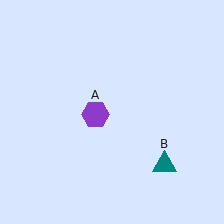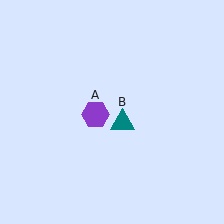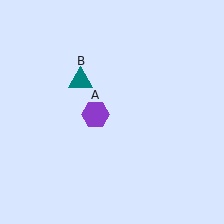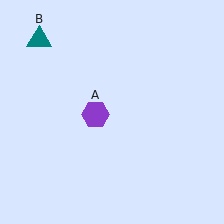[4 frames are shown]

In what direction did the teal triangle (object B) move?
The teal triangle (object B) moved up and to the left.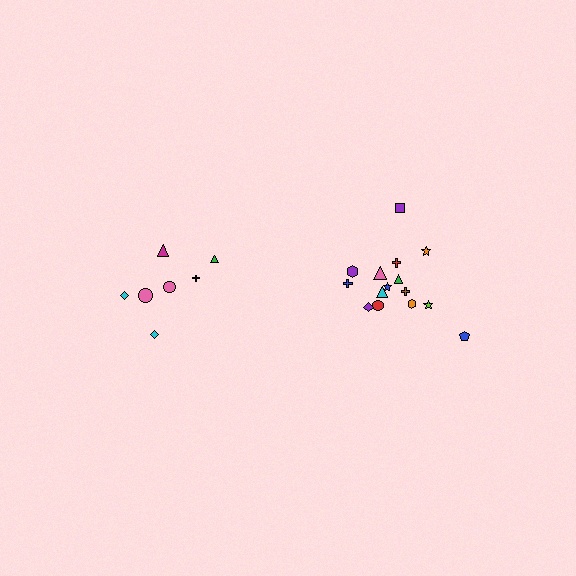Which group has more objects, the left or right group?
The right group.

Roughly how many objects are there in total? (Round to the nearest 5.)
Roughly 20 objects in total.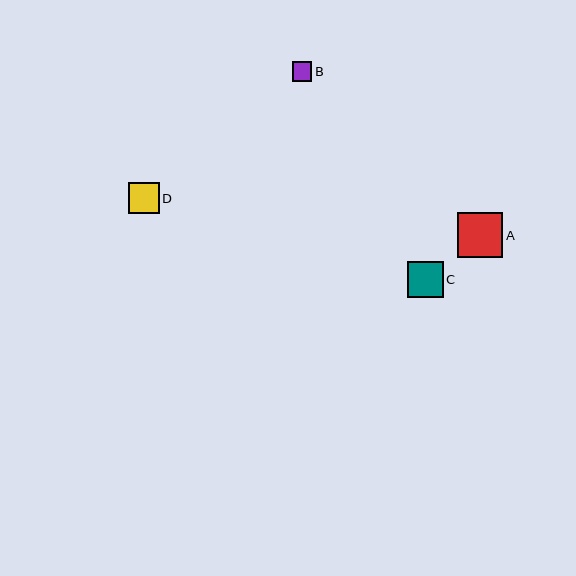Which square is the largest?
Square A is the largest with a size of approximately 45 pixels.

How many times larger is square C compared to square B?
Square C is approximately 1.8 times the size of square B.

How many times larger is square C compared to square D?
Square C is approximately 1.1 times the size of square D.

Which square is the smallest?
Square B is the smallest with a size of approximately 20 pixels.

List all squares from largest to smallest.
From largest to smallest: A, C, D, B.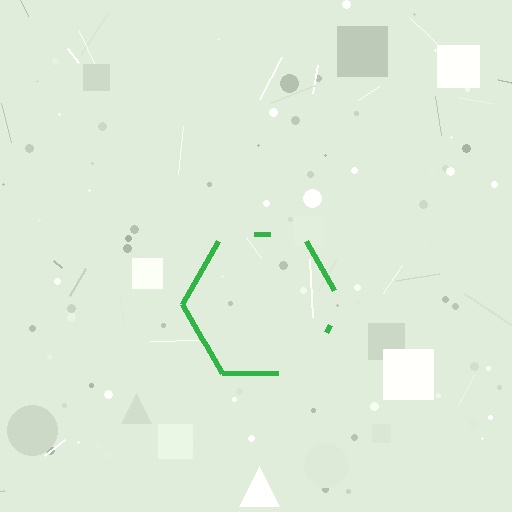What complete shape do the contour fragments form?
The contour fragments form a hexagon.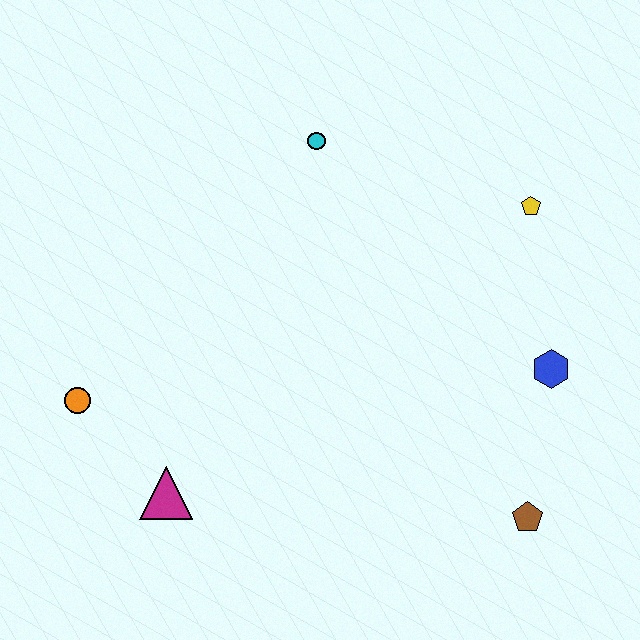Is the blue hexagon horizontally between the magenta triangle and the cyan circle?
No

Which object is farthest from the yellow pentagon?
The orange circle is farthest from the yellow pentagon.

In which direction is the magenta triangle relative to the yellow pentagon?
The magenta triangle is to the left of the yellow pentagon.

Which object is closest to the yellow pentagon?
The blue hexagon is closest to the yellow pentagon.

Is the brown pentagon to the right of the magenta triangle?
Yes